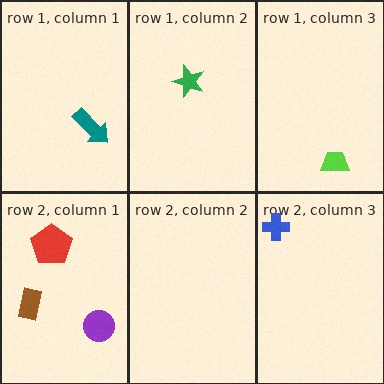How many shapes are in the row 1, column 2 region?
1.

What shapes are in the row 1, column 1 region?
The teal arrow.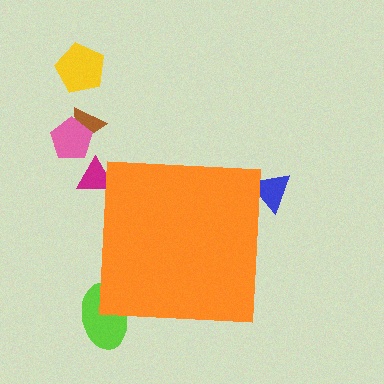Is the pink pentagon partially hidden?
No, the pink pentagon is fully visible.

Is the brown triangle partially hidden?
No, the brown triangle is fully visible.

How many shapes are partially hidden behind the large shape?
3 shapes are partially hidden.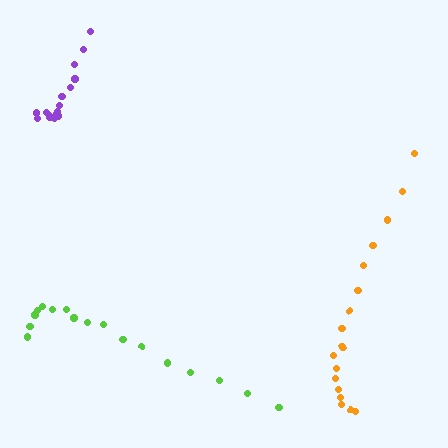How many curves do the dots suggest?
There are 3 distinct paths.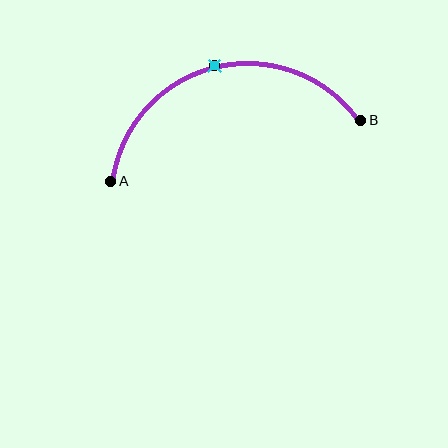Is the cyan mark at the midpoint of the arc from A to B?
Yes. The cyan mark lies on the arc at equal arc-length from both A and B — it is the arc midpoint.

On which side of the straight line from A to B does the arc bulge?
The arc bulges above the straight line connecting A and B.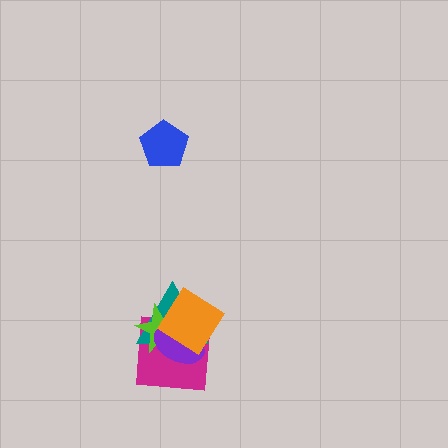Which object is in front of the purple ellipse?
The orange diamond is in front of the purple ellipse.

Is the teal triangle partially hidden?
Yes, it is partially covered by another shape.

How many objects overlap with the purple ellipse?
4 objects overlap with the purple ellipse.